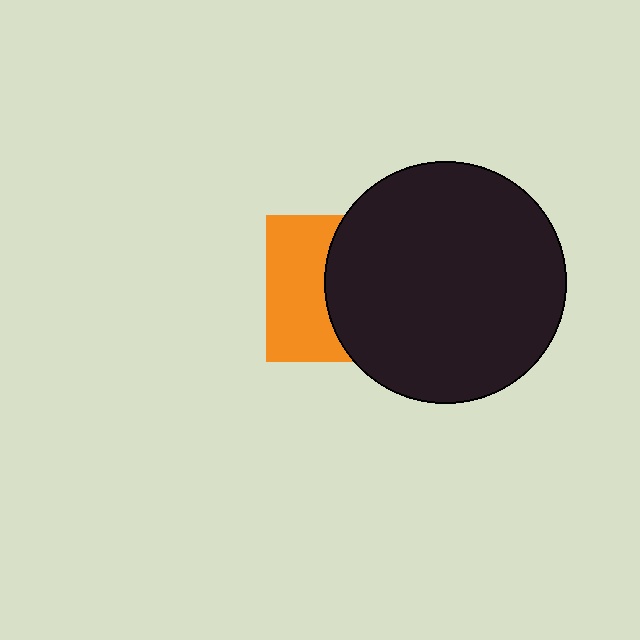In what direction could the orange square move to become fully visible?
The orange square could move left. That would shift it out from behind the black circle entirely.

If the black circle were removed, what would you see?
You would see the complete orange square.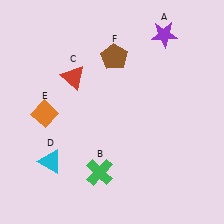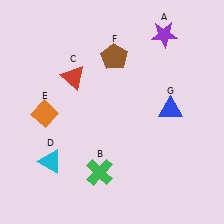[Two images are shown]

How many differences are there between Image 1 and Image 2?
There is 1 difference between the two images.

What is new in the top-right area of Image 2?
A blue triangle (G) was added in the top-right area of Image 2.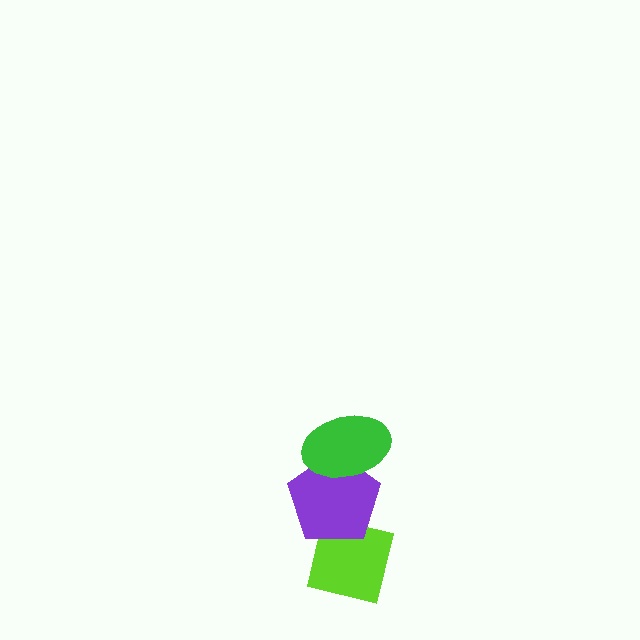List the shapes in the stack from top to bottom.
From top to bottom: the green ellipse, the purple pentagon, the lime square.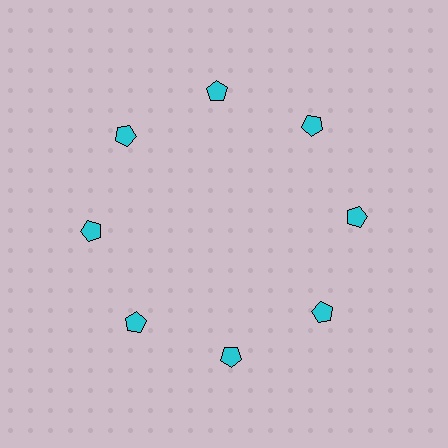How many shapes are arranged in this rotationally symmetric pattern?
There are 8 shapes, arranged in 8 groups of 1.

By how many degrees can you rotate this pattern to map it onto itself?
The pattern maps onto itself every 45 degrees of rotation.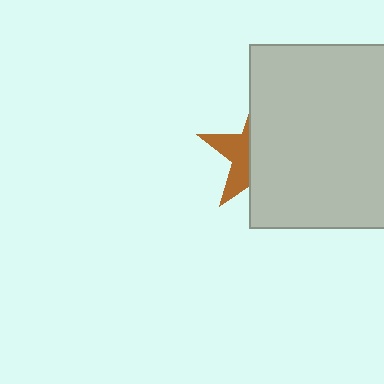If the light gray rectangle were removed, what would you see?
You would see the complete brown star.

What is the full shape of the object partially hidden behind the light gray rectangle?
The partially hidden object is a brown star.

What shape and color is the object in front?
The object in front is a light gray rectangle.